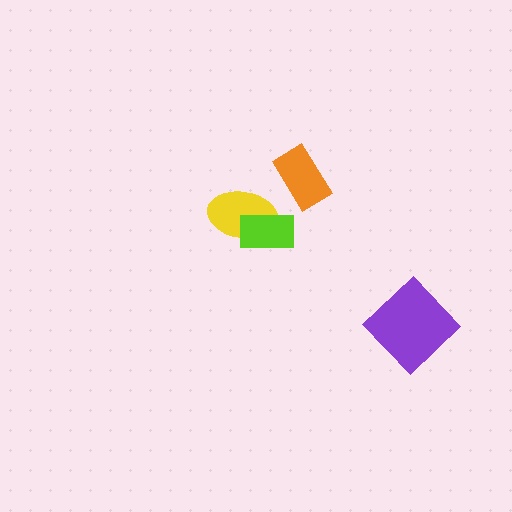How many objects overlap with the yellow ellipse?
1 object overlaps with the yellow ellipse.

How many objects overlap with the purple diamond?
0 objects overlap with the purple diamond.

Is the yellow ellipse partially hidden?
Yes, it is partially covered by another shape.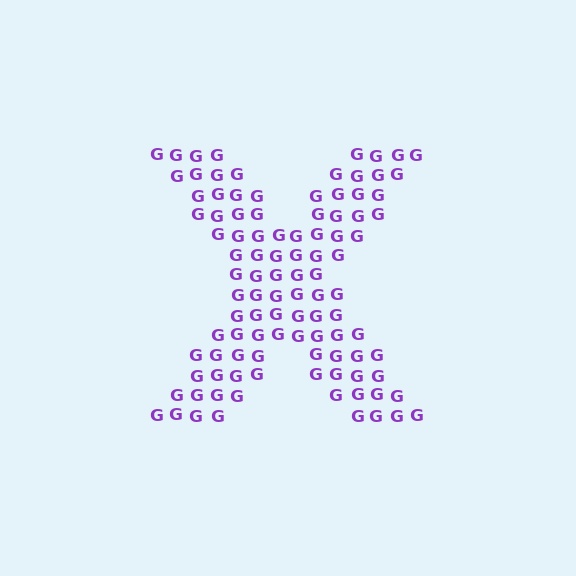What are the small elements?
The small elements are letter G's.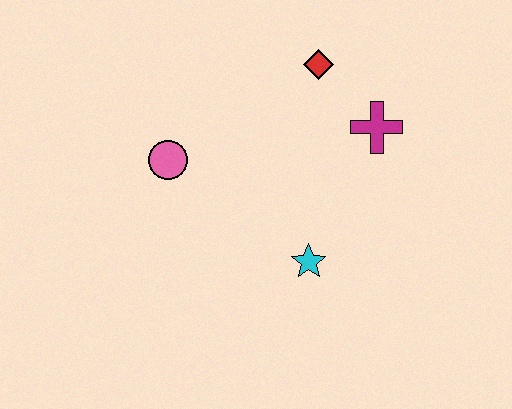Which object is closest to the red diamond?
The magenta cross is closest to the red diamond.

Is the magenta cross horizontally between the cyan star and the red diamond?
No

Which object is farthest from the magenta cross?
The pink circle is farthest from the magenta cross.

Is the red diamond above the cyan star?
Yes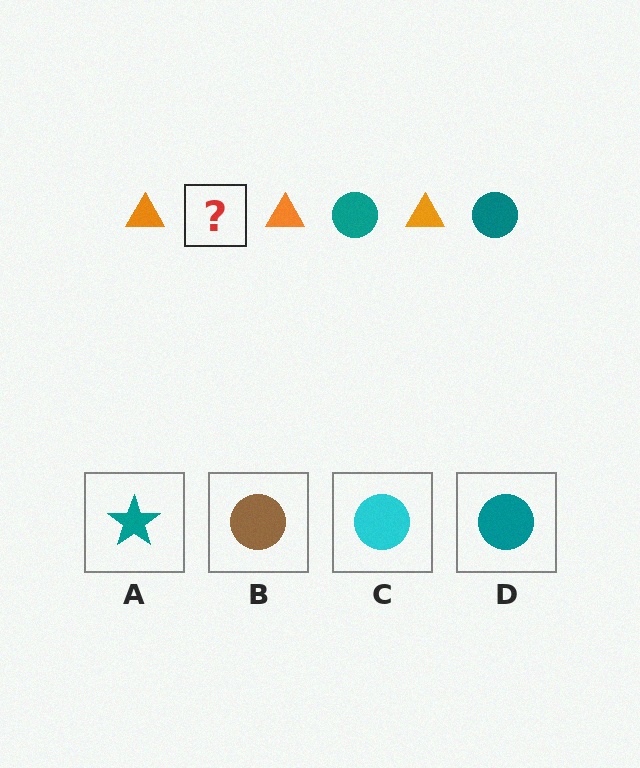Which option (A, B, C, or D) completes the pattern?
D.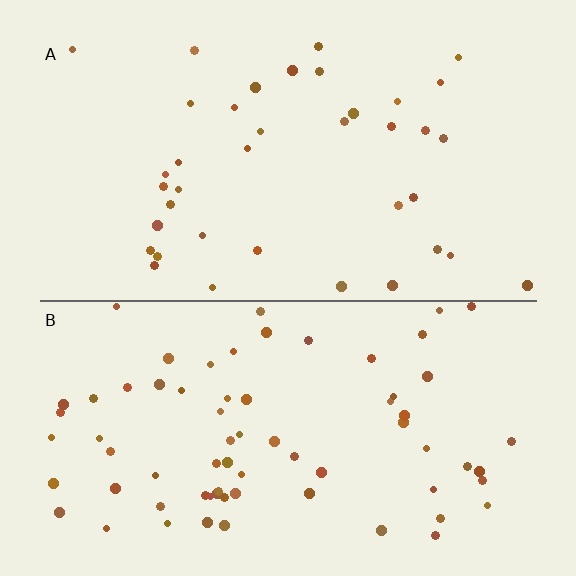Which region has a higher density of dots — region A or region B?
B (the bottom).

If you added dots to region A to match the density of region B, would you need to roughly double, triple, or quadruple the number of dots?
Approximately double.